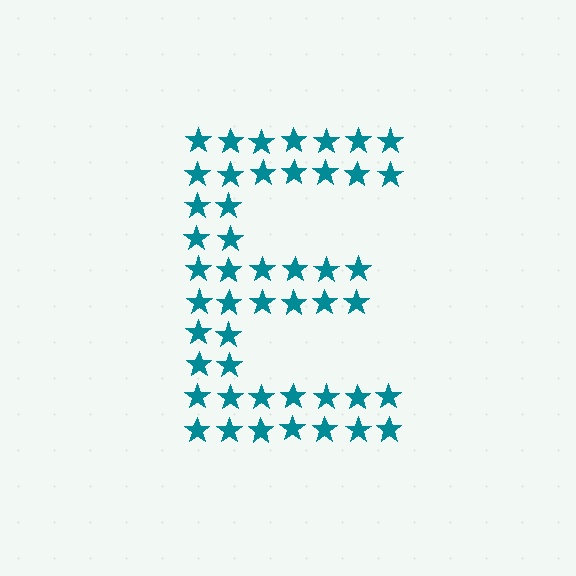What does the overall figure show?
The overall figure shows the letter E.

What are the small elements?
The small elements are stars.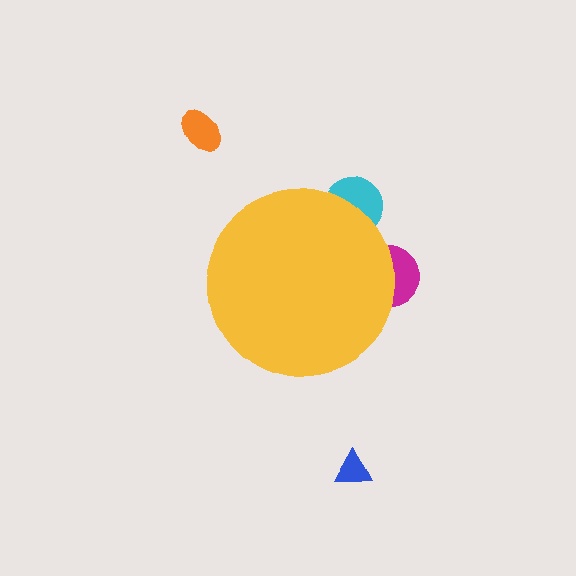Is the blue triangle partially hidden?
No, the blue triangle is fully visible.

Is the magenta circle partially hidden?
Yes, the magenta circle is partially hidden behind the yellow circle.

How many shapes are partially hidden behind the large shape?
2 shapes are partially hidden.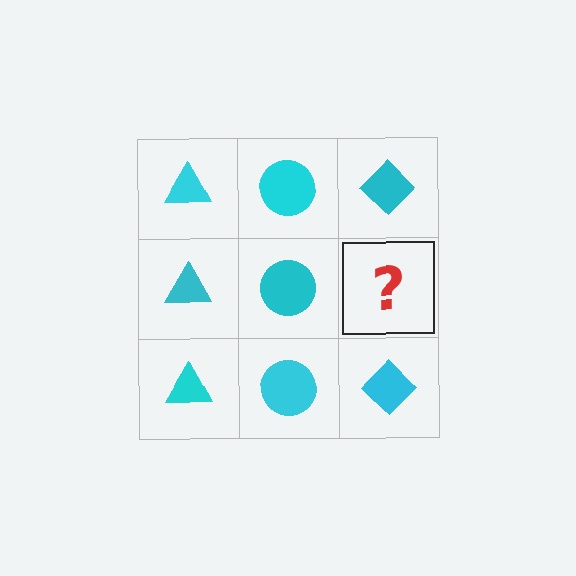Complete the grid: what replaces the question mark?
The question mark should be replaced with a cyan diamond.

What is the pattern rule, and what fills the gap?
The rule is that each column has a consistent shape. The gap should be filled with a cyan diamond.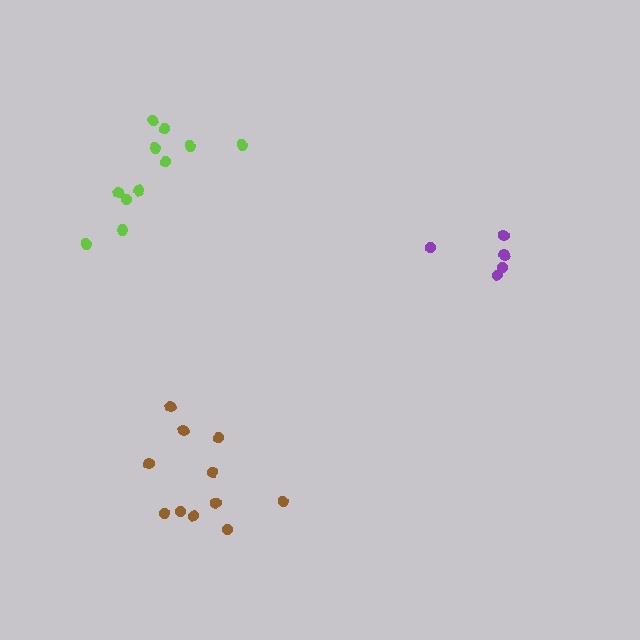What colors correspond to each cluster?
The clusters are colored: brown, purple, lime.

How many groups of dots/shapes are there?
There are 3 groups.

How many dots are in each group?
Group 1: 11 dots, Group 2: 5 dots, Group 3: 11 dots (27 total).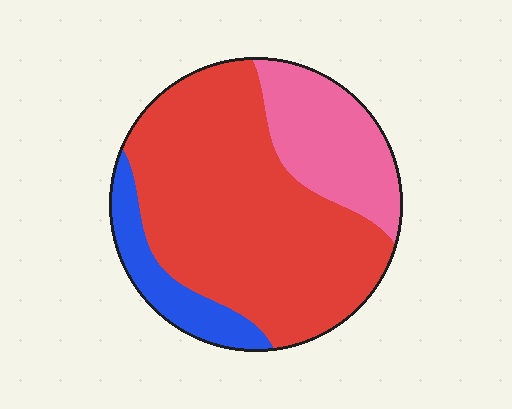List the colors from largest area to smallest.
From largest to smallest: red, pink, blue.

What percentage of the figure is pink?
Pink covers roughly 20% of the figure.